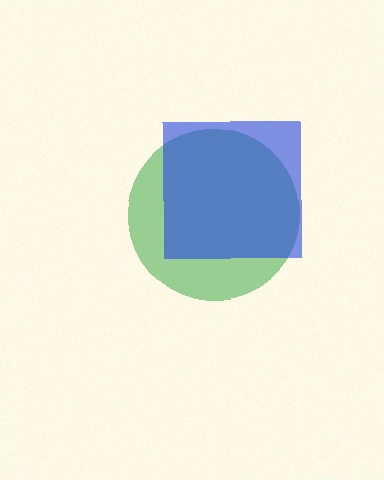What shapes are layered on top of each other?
The layered shapes are: a green circle, a blue square.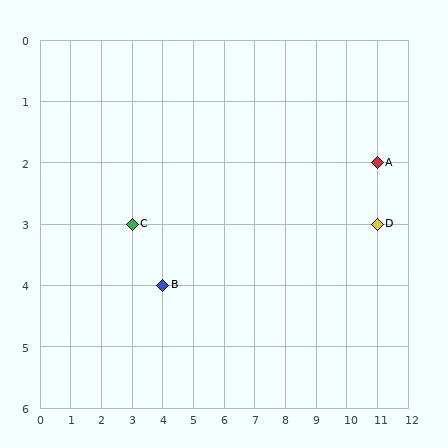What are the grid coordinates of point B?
Point B is at grid coordinates (4, 4).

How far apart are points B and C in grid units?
Points B and C are 1 column and 1 row apart (about 1.4 grid units diagonally).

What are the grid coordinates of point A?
Point A is at grid coordinates (11, 2).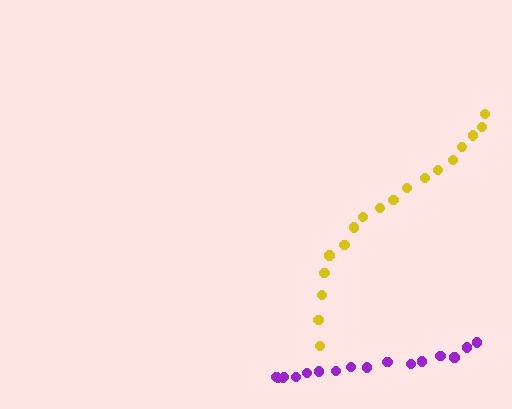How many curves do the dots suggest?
There are 2 distinct paths.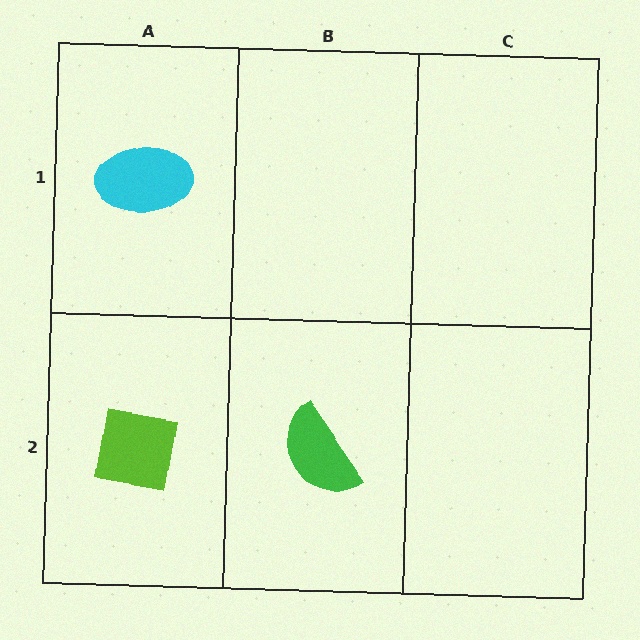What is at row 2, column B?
A green semicircle.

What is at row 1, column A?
A cyan ellipse.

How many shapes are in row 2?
2 shapes.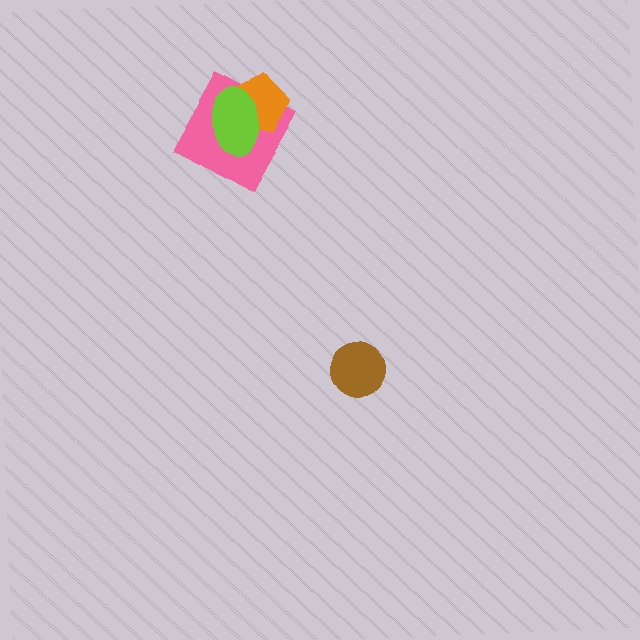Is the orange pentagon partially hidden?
Yes, it is partially covered by another shape.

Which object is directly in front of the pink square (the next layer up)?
The orange pentagon is directly in front of the pink square.